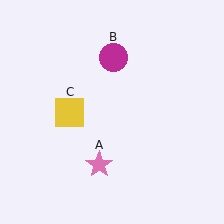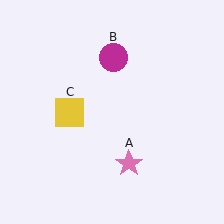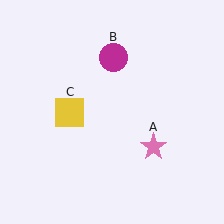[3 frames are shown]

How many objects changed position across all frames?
1 object changed position: pink star (object A).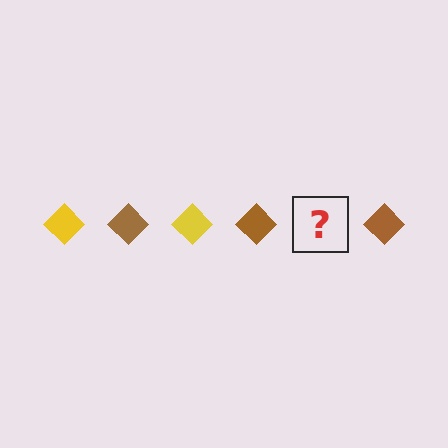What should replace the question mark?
The question mark should be replaced with a yellow diamond.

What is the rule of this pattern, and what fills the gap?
The rule is that the pattern cycles through yellow, brown diamonds. The gap should be filled with a yellow diamond.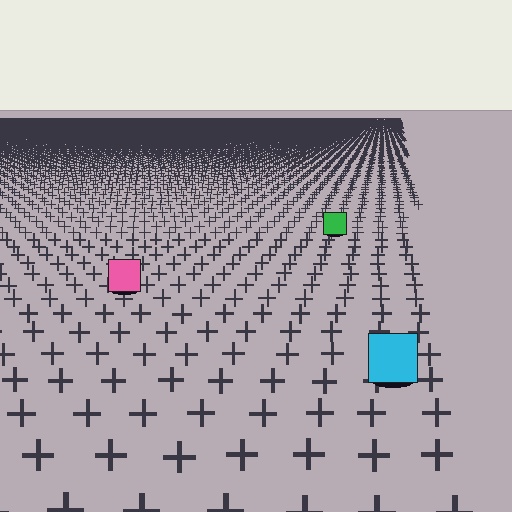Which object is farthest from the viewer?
The green square is farthest from the viewer. It appears smaller and the ground texture around it is denser.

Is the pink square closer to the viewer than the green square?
Yes. The pink square is closer — you can tell from the texture gradient: the ground texture is coarser near it.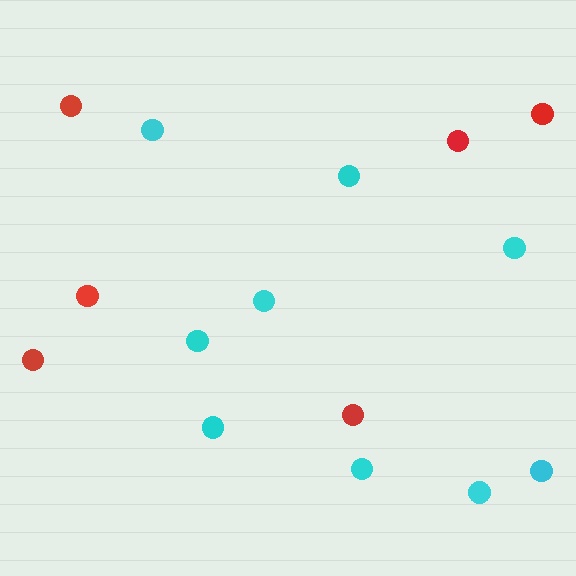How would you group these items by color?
There are 2 groups: one group of cyan circles (9) and one group of red circles (6).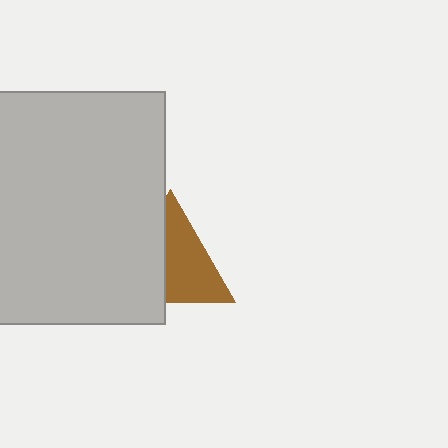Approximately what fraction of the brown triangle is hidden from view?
Roughly 43% of the brown triangle is hidden behind the light gray square.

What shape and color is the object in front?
The object in front is a light gray square.